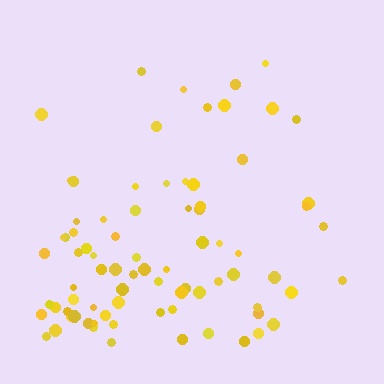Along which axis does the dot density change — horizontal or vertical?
Vertical.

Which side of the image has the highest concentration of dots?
The bottom.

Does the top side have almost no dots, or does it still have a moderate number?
Still a moderate number, just noticeably fewer than the bottom.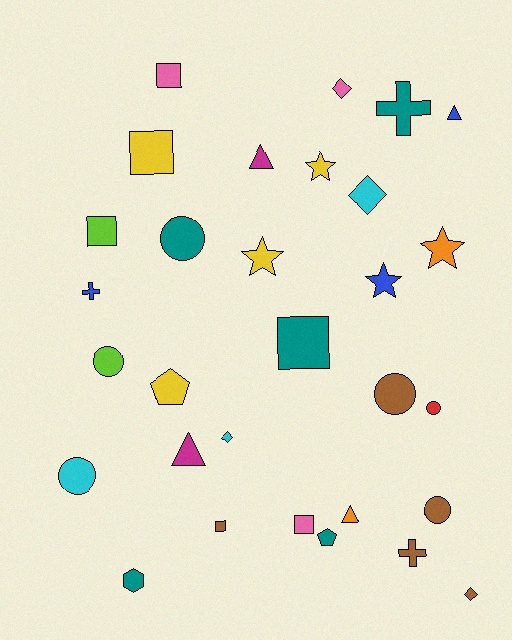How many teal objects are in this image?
There are 5 teal objects.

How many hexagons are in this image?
There is 1 hexagon.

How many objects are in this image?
There are 30 objects.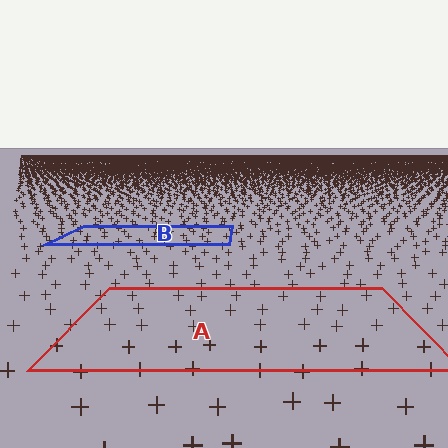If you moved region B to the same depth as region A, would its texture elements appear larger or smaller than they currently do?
They would appear larger. At a closer depth, the same texture elements are projected at a bigger on-screen size.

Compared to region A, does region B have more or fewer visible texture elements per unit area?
Region B has more texture elements per unit area — they are packed more densely because it is farther away.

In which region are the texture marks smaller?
The texture marks are smaller in region B, because it is farther away.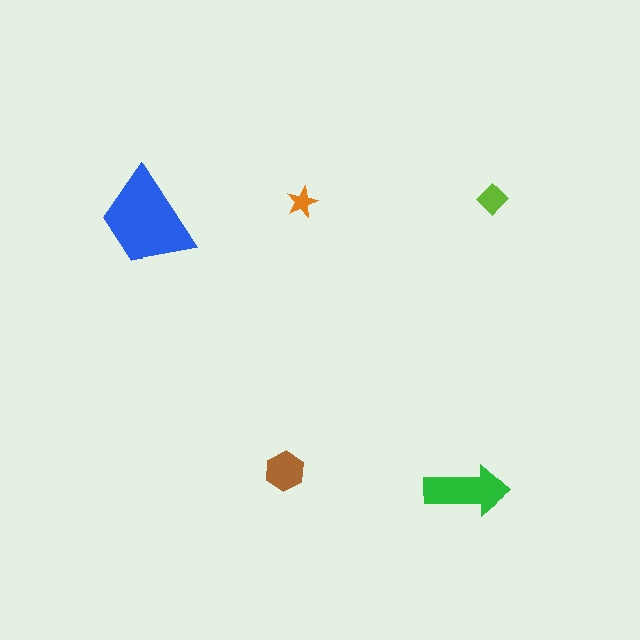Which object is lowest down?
The green arrow is bottommost.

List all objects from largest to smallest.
The blue trapezoid, the green arrow, the brown hexagon, the lime diamond, the orange star.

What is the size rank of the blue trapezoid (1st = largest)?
1st.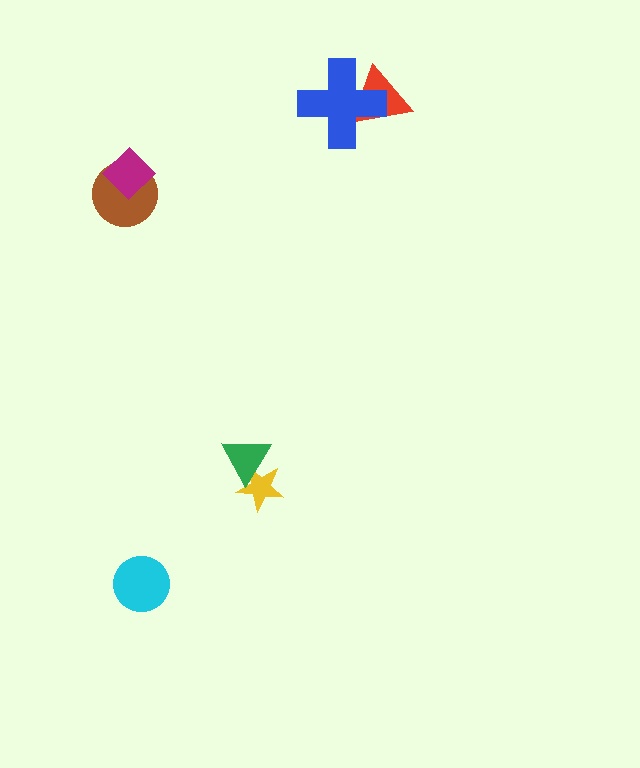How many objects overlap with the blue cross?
1 object overlaps with the blue cross.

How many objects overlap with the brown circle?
1 object overlaps with the brown circle.